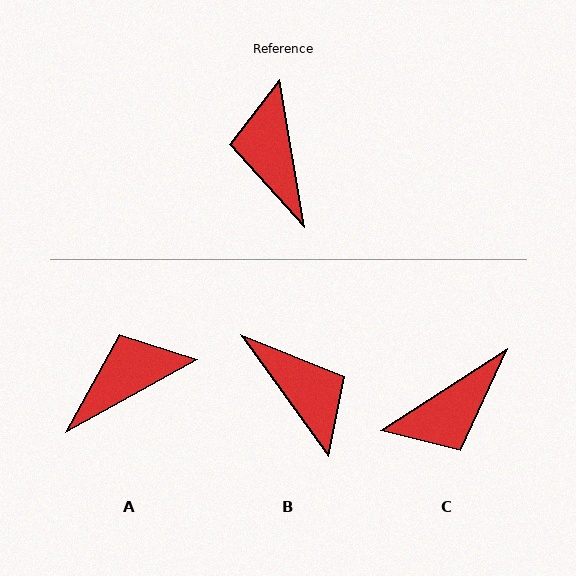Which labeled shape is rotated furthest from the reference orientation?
B, about 154 degrees away.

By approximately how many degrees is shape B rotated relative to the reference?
Approximately 154 degrees clockwise.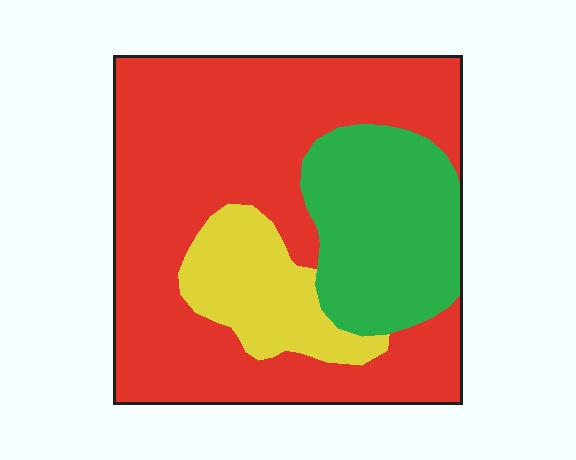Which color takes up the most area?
Red, at roughly 65%.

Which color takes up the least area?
Yellow, at roughly 15%.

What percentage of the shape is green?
Green covers 23% of the shape.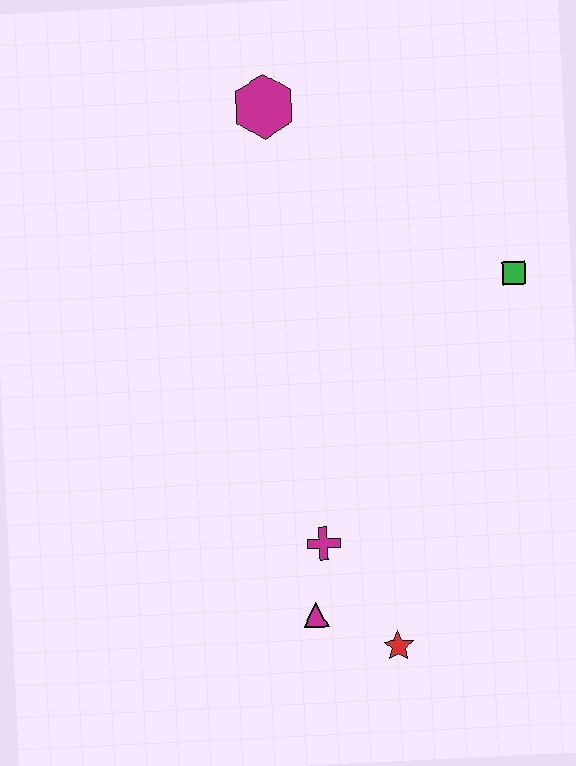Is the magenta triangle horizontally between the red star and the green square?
No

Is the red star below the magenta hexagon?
Yes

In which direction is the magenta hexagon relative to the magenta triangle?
The magenta hexagon is above the magenta triangle.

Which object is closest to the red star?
The magenta triangle is closest to the red star.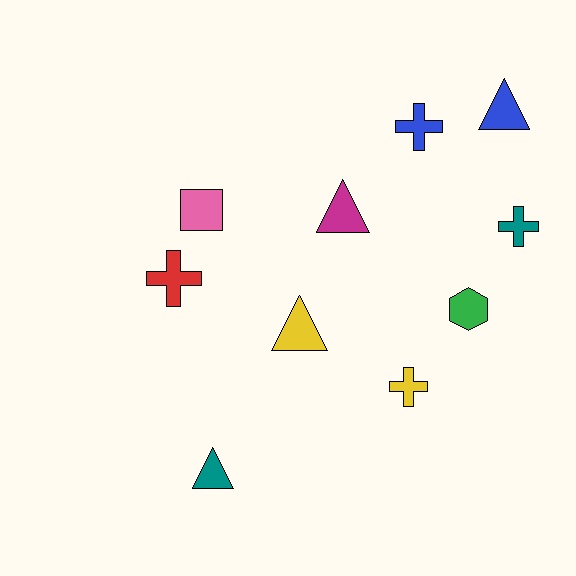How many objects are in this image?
There are 10 objects.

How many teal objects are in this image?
There are 2 teal objects.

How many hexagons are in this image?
There is 1 hexagon.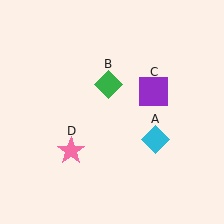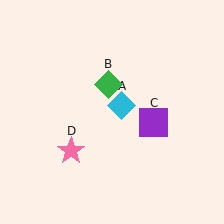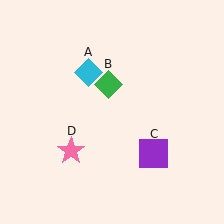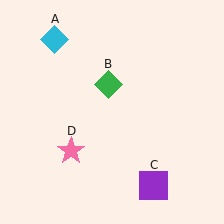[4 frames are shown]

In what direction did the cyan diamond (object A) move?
The cyan diamond (object A) moved up and to the left.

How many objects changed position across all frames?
2 objects changed position: cyan diamond (object A), purple square (object C).